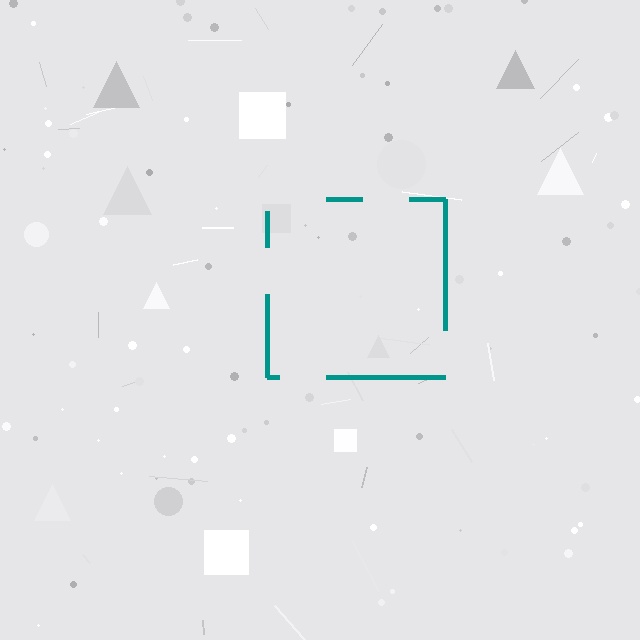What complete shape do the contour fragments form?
The contour fragments form a square.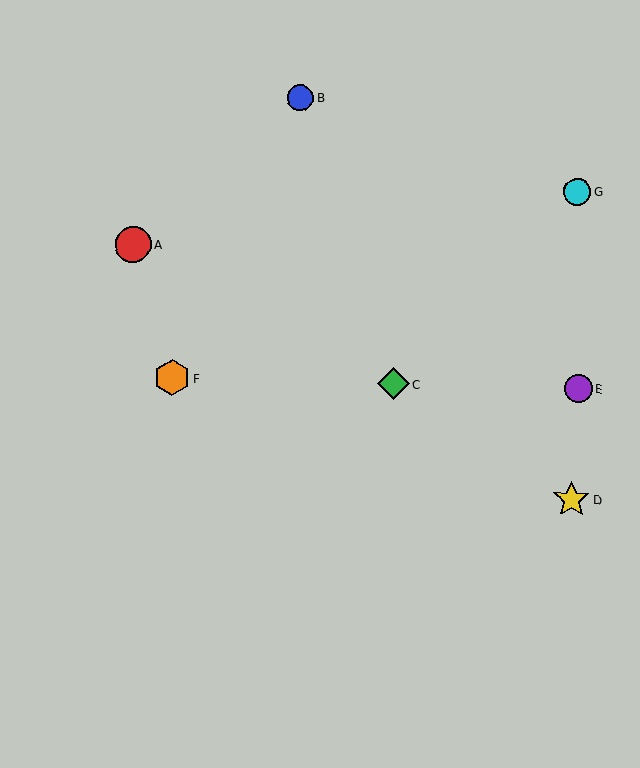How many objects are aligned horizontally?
3 objects (C, E, F) are aligned horizontally.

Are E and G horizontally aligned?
No, E is at y≈389 and G is at y≈192.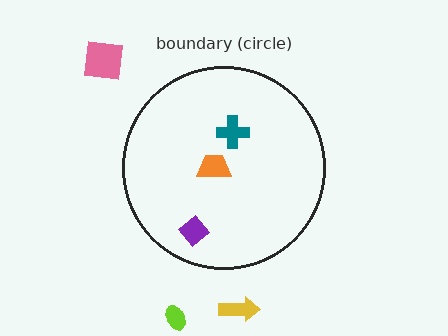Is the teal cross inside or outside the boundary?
Inside.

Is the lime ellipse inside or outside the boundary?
Outside.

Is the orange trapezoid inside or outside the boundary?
Inside.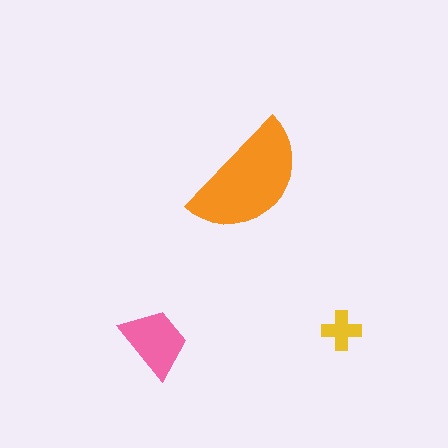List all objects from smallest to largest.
The yellow cross, the pink trapezoid, the orange semicircle.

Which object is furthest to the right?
The yellow cross is rightmost.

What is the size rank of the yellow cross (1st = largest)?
3rd.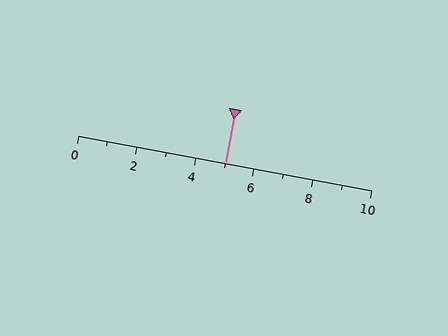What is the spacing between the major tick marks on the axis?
The major ticks are spaced 2 apart.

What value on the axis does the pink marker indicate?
The marker indicates approximately 5.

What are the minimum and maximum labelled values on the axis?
The axis runs from 0 to 10.